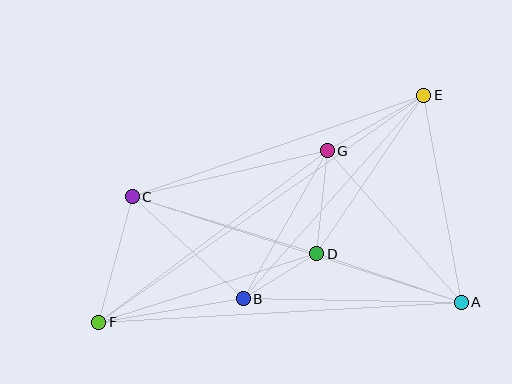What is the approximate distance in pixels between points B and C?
The distance between B and C is approximately 151 pixels.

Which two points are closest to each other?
Points B and D are closest to each other.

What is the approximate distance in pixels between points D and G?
The distance between D and G is approximately 104 pixels.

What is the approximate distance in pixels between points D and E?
The distance between D and E is approximately 191 pixels.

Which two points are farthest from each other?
Points E and F are farthest from each other.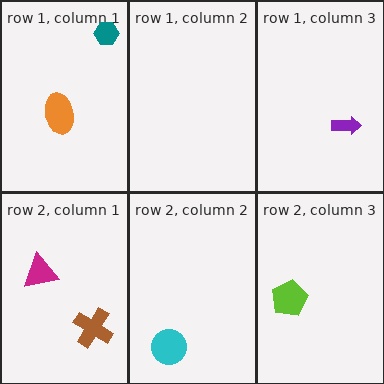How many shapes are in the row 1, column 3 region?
1.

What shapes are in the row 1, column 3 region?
The purple arrow.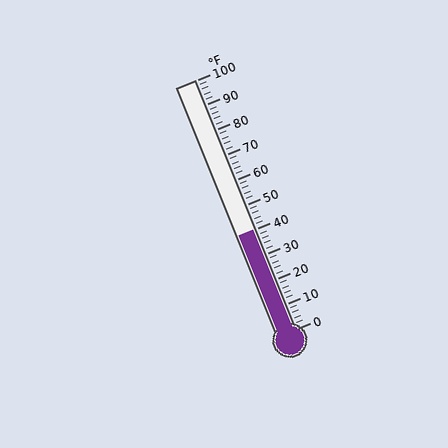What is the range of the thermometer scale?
The thermometer scale ranges from 0°F to 100°F.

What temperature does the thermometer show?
The thermometer shows approximately 40°F.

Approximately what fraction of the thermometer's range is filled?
The thermometer is filled to approximately 40% of its range.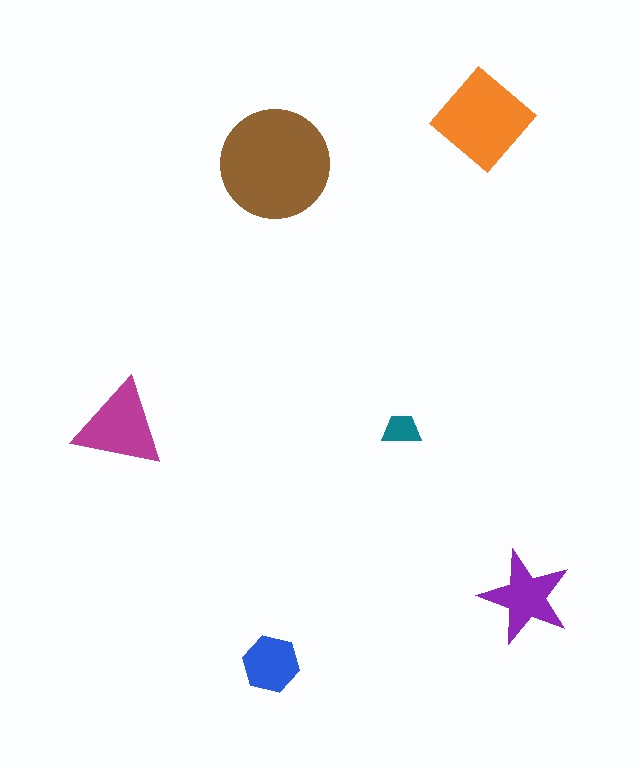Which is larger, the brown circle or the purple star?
The brown circle.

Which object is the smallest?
The teal trapezoid.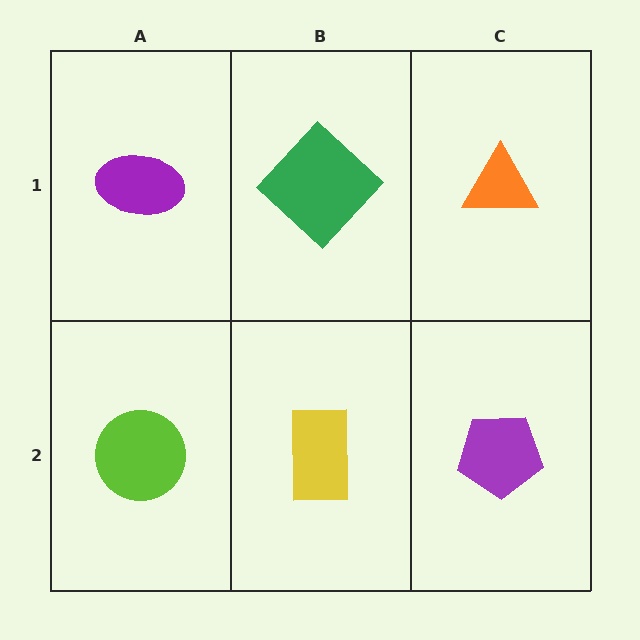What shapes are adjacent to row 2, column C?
An orange triangle (row 1, column C), a yellow rectangle (row 2, column B).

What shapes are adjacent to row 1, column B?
A yellow rectangle (row 2, column B), a purple ellipse (row 1, column A), an orange triangle (row 1, column C).